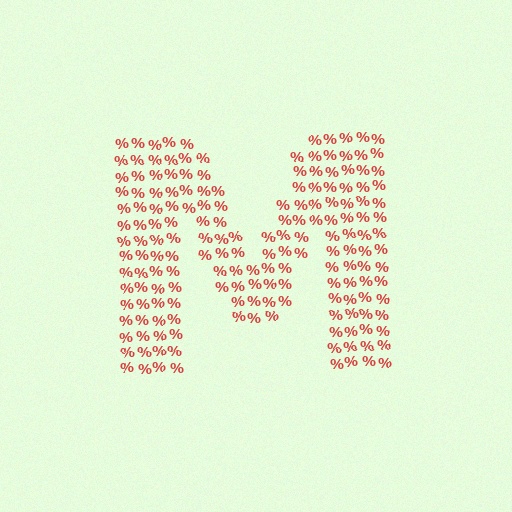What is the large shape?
The large shape is the letter M.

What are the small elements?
The small elements are percent signs.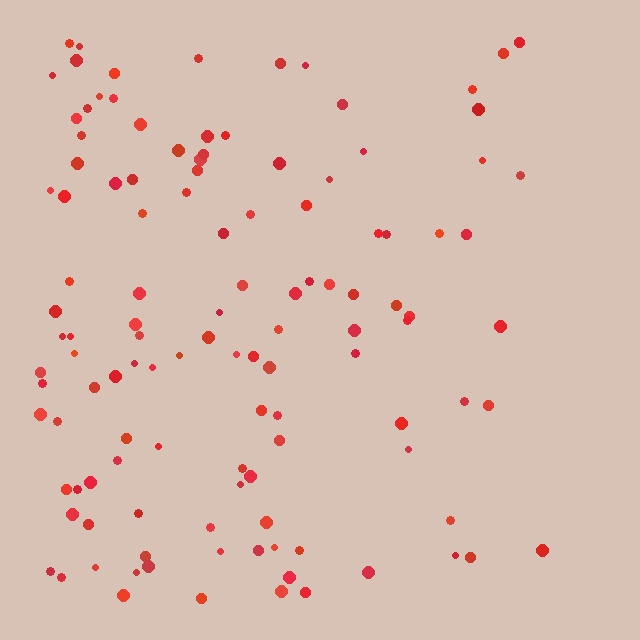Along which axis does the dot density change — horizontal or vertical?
Horizontal.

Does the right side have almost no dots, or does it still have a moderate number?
Still a moderate number, just noticeably fewer than the left.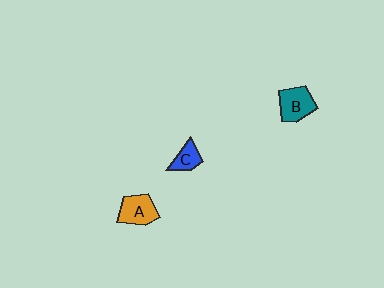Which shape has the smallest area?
Shape C (blue).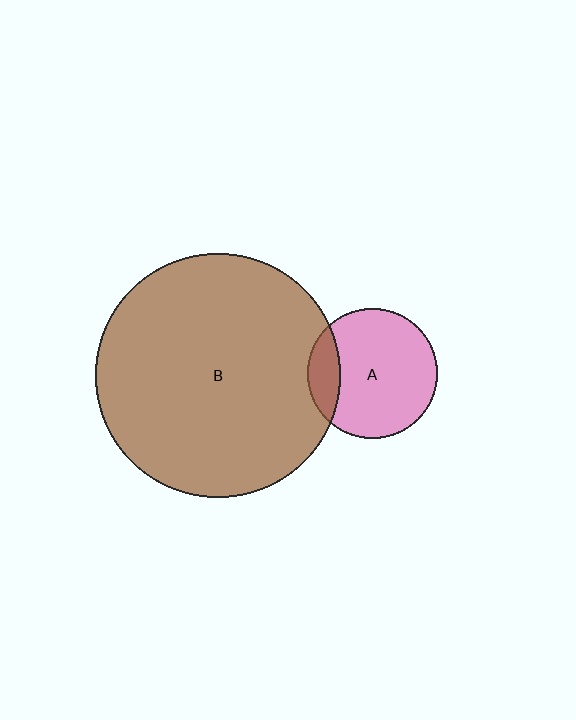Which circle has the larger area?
Circle B (brown).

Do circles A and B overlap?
Yes.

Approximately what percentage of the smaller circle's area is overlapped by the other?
Approximately 15%.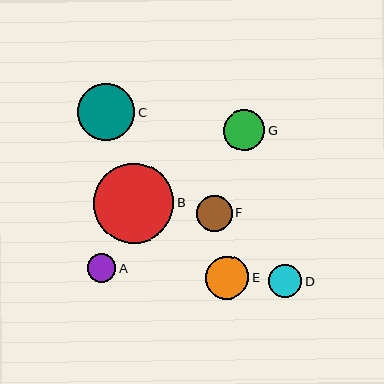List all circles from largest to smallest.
From largest to smallest: B, C, E, G, F, D, A.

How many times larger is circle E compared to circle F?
Circle E is approximately 1.2 times the size of circle F.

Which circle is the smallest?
Circle A is the smallest with a size of approximately 28 pixels.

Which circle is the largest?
Circle B is the largest with a size of approximately 80 pixels.